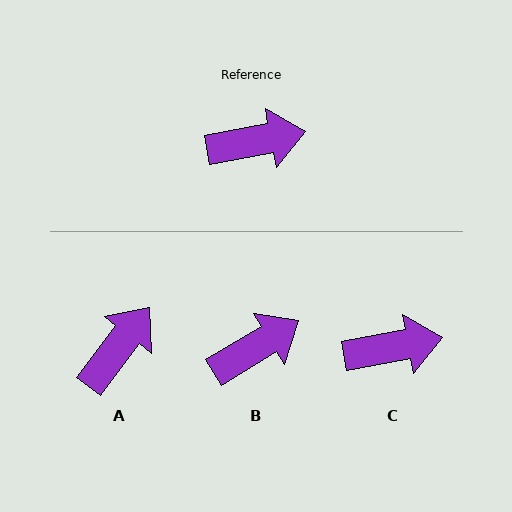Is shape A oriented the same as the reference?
No, it is off by about 42 degrees.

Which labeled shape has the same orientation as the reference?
C.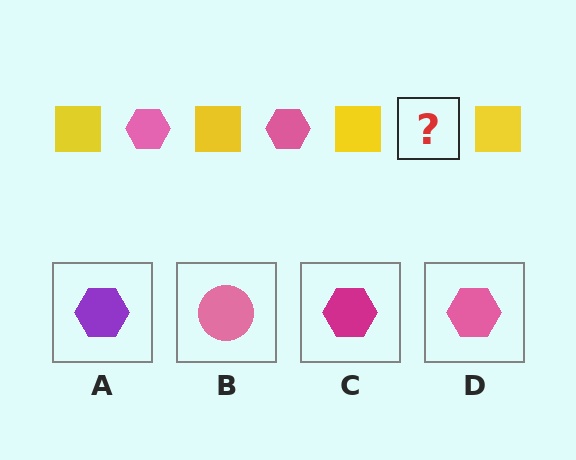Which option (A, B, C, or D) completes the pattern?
D.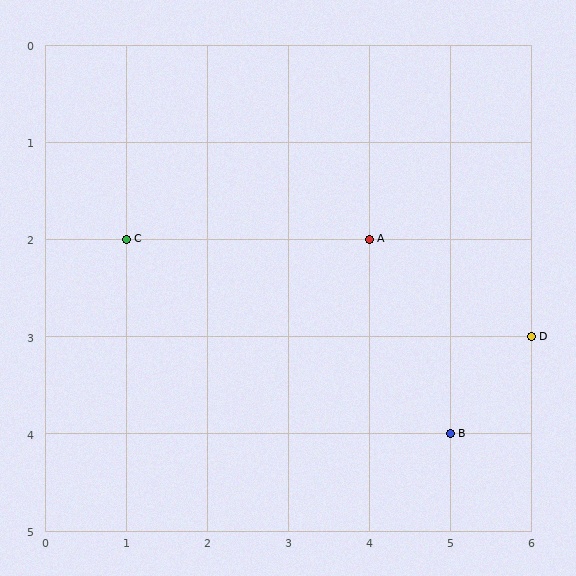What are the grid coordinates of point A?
Point A is at grid coordinates (4, 2).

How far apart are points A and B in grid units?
Points A and B are 1 column and 2 rows apart (about 2.2 grid units diagonally).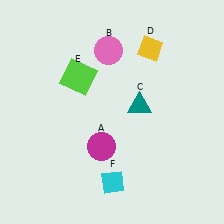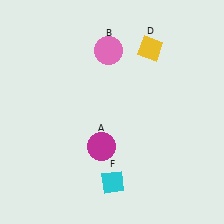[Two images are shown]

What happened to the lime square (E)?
The lime square (E) was removed in Image 2. It was in the top-left area of Image 1.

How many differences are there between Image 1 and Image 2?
There are 2 differences between the two images.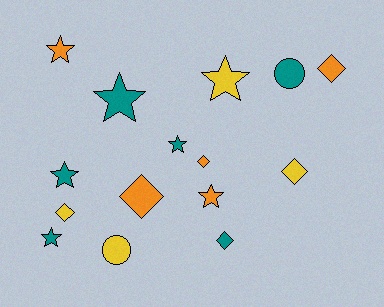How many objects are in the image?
There are 15 objects.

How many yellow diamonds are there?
There are 2 yellow diamonds.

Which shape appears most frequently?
Star, with 7 objects.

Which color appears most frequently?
Teal, with 6 objects.